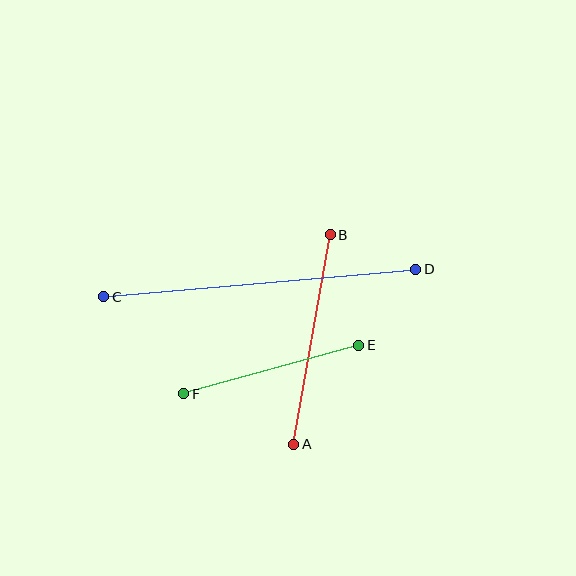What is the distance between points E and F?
The distance is approximately 182 pixels.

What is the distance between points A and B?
The distance is approximately 213 pixels.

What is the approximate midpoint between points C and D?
The midpoint is at approximately (260, 283) pixels.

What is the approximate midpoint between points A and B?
The midpoint is at approximately (312, 340) pixels.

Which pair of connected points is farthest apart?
Points C and D are farthest apart.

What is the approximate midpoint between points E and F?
The midpoint is at approximately (271, 370) pixels.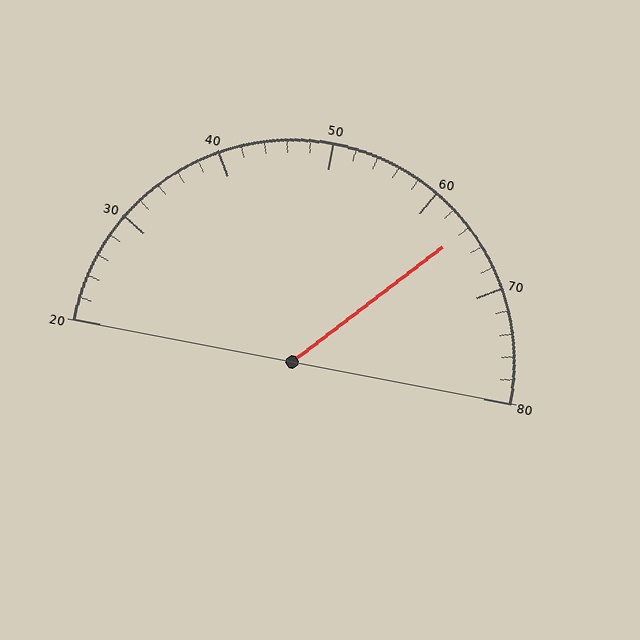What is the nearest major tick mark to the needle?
The nearest major tick mark is 60.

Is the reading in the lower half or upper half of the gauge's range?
The reading is in the upper half of the range (20 to 80).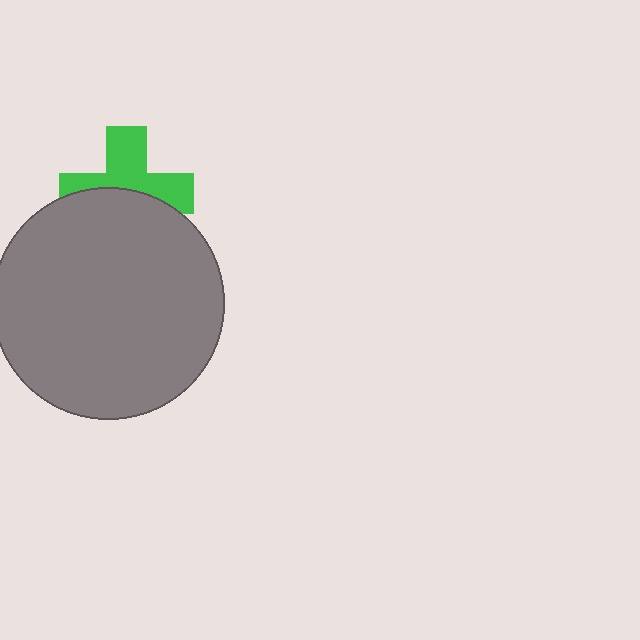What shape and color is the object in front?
The object in front is a gray circle.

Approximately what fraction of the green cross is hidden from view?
Roughly 48% of the green cross is hidden behind the gray circle.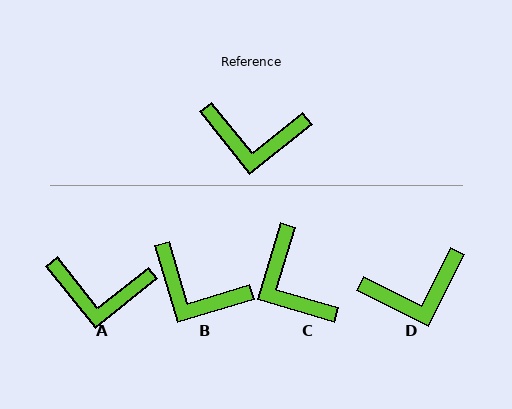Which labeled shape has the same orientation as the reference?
A.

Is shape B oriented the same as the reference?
No, it is off by about 22 degrees.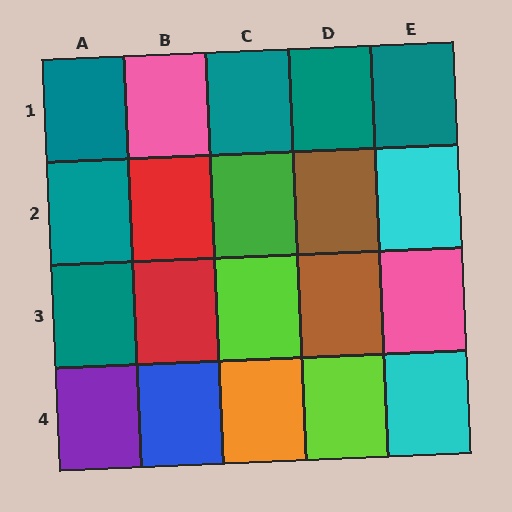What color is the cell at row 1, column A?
Teal.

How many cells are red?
2 cells are red.